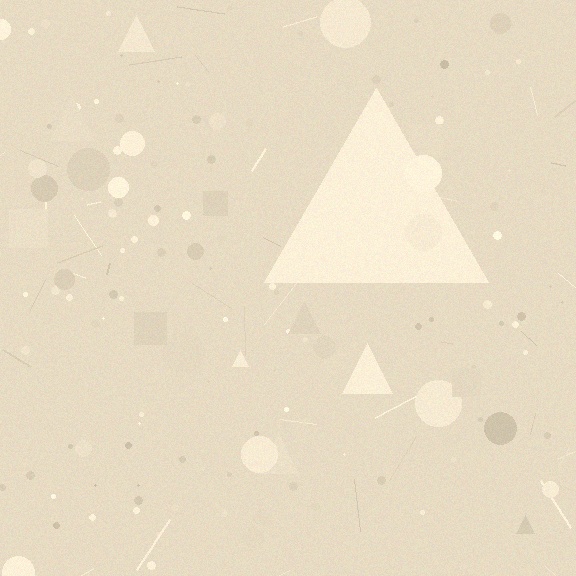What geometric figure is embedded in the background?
A triangle is embedded in the background.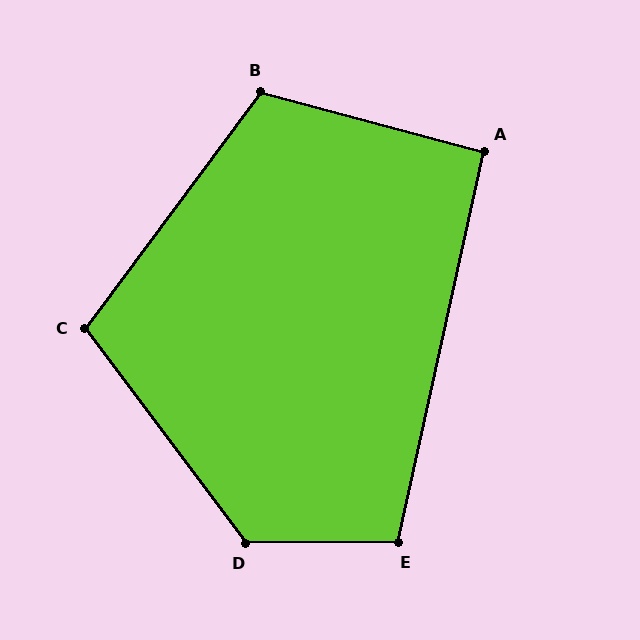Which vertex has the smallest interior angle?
A, at approximately 92 degrees.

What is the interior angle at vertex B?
Approximately 112 degrees (obtuse).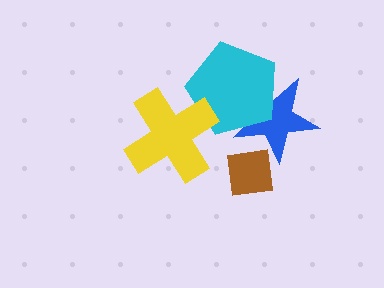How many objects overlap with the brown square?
1 object overlaps with the brown square.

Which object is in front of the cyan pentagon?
The yellow cross is in front of the cyan pentagon.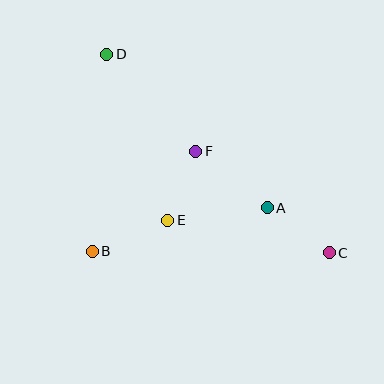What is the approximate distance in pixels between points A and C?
The distance between A and C is approximately 77 pixels.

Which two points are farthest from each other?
Points C and D are farthest from each other.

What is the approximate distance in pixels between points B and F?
The distance between B and F is approximately 144 pixels.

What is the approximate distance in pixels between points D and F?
The distance between D and F is approximately 132 pixels.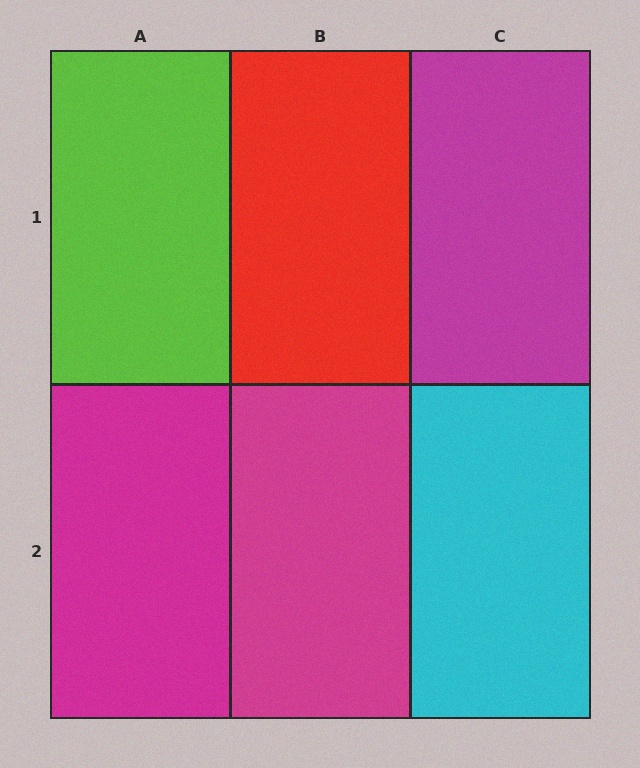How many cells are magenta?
3 cells are magenta.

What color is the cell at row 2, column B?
Magenta.